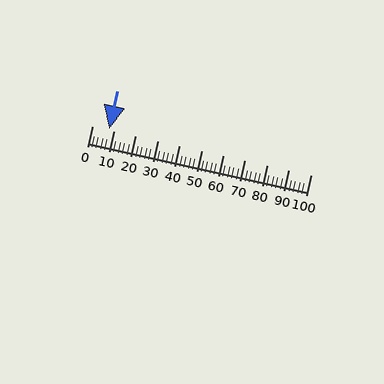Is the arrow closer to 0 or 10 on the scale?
The arrow is closer to 10.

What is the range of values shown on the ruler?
The ruler shows values from 0 to 100.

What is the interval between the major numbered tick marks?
The major tick marks are spaced 10 units apart.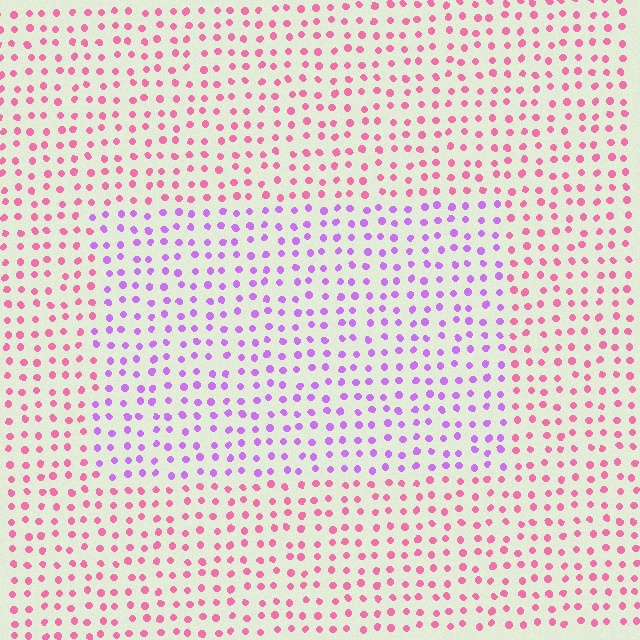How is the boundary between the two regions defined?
The boundary is defined purely by a slight shift in hue (about 51 degrees). Spacing, size, and orientation are identical on both sides.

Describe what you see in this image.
The image is filled with small pink elements in a uniform arrangement. A rectangle-shaped region is visible where the elements are tinted to a slightly different hue, forming a subtle color boundary.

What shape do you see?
I see a rectangle.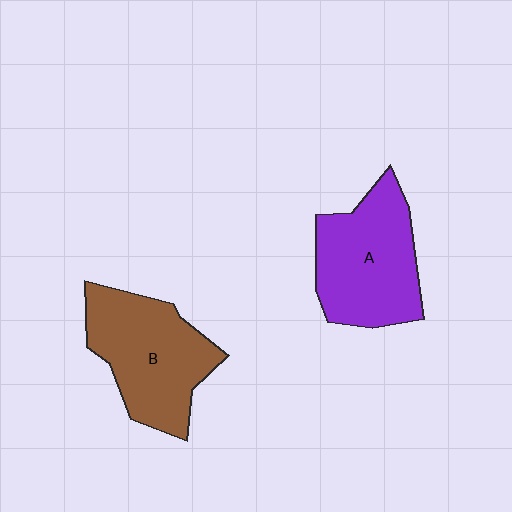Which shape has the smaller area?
Shape A (purple).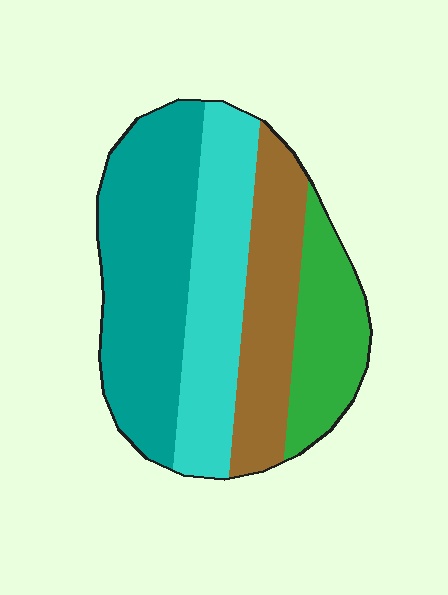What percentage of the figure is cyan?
Cyan covers around 25% of the figure.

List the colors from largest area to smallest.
From largest to smallest: teal, cyan, brown, green.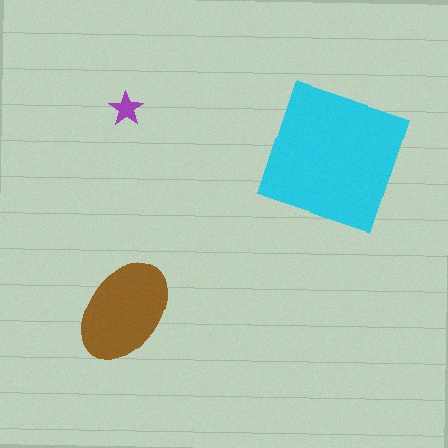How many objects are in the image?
There are 3 objects in the image.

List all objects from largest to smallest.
The cyan square, the brown ellipse, the purple star.